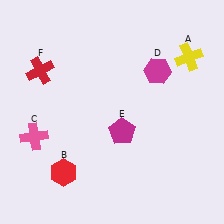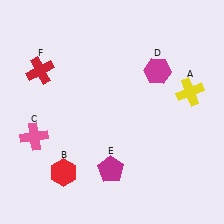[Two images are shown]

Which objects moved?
The objects that moved are: the yellow cross (A), the magenta pentagon (E).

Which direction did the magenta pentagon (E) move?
The magenta pentagon (E) moved down.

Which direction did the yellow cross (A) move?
The yellow cross (A) moved down.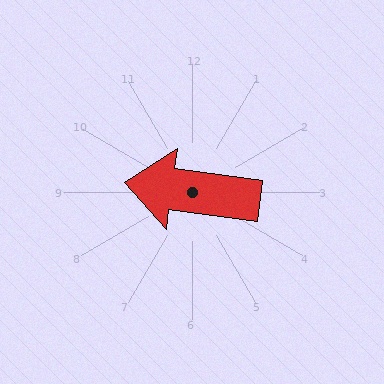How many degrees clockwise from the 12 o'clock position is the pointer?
Approximately 278 degrees.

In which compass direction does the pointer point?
West.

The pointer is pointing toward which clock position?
Roughly 9 o'clock.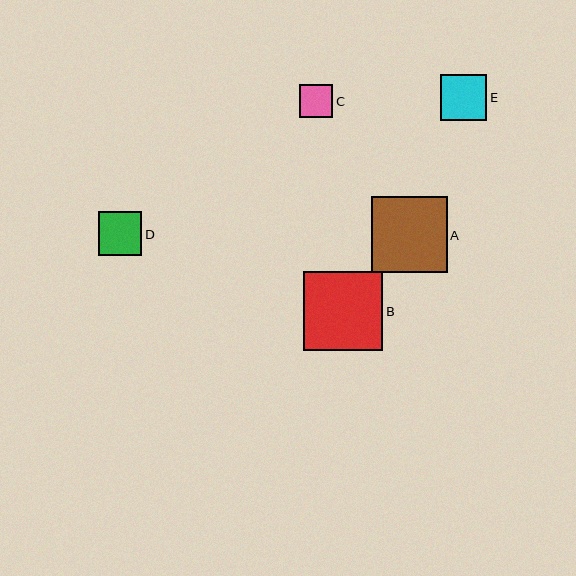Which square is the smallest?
Square C is the smallest with a size of approximately 33 pixels.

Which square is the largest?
Square B is the largest with a size of approximately 79 pixels.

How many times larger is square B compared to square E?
Square B is approximately 1.7 times the size of square E.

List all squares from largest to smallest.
From largest to smallest: B, A, E, D, C.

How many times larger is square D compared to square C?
Square D is approximately 1.3 times the size of square C.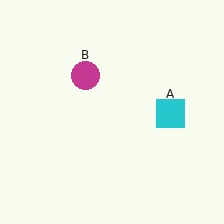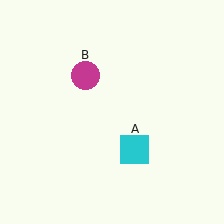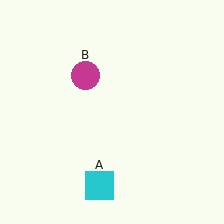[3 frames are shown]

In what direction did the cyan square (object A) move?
The cyan square (object A) moved down and to the left.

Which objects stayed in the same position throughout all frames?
Magenta circle (object B) remained stationary.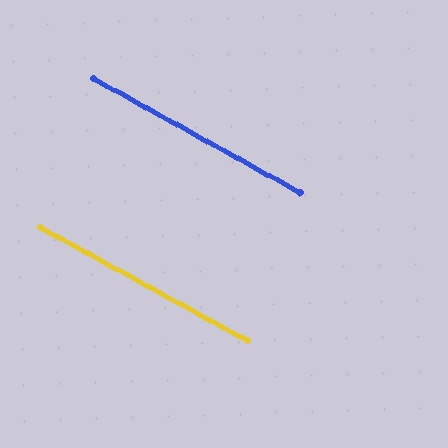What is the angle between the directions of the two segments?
Approximately 0 degrees.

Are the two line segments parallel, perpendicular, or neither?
Parallel — their directions differ by only 0.3°.